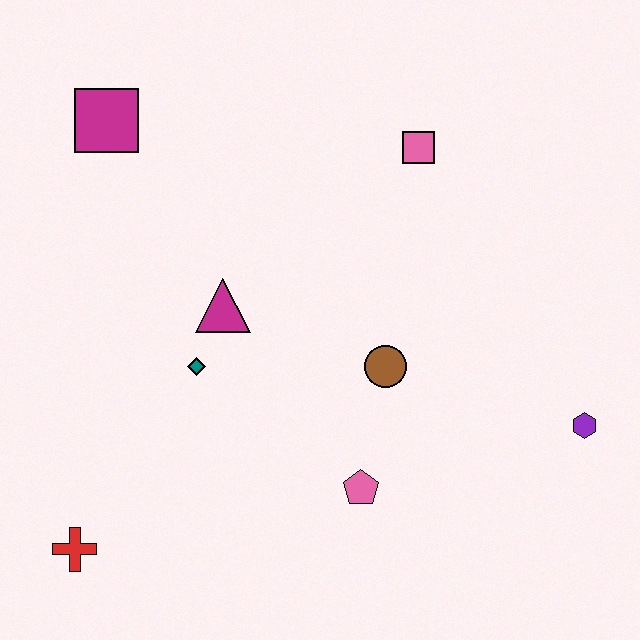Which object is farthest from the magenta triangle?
The purple hexagon is farthest from the magenta triangle.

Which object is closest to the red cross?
The teal diamond is closest to the red cross.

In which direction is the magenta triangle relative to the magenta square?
The magenta triangle is below the magenta square.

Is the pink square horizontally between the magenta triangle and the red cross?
No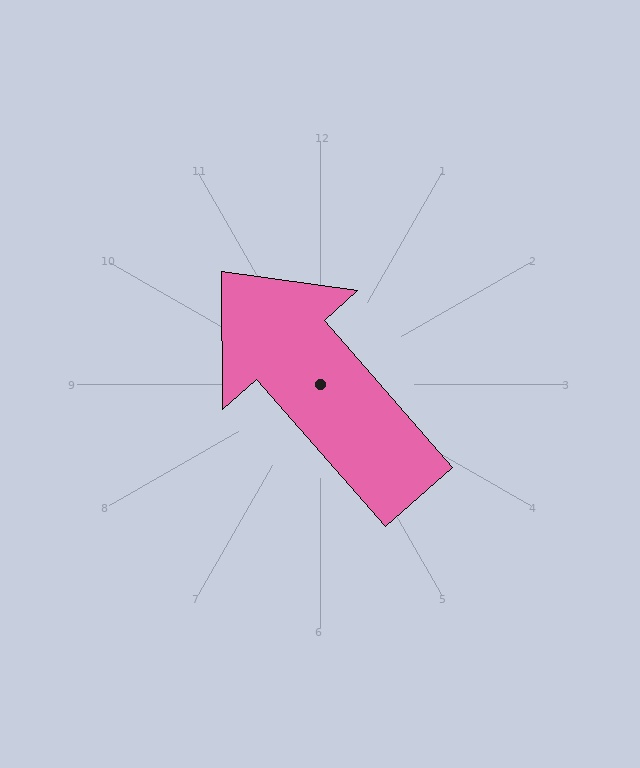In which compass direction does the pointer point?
Northwest.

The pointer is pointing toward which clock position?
Roughly 11 o'clock.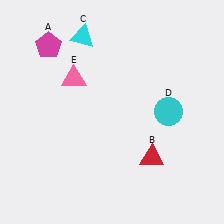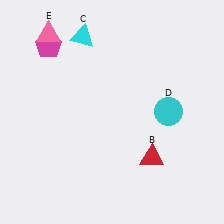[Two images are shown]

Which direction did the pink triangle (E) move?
The pink triangle (E) moved up.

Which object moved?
The pink triangle (E) moved up.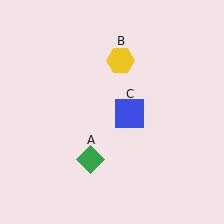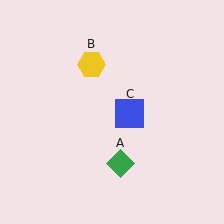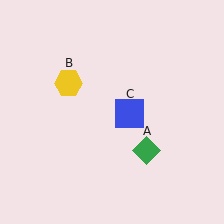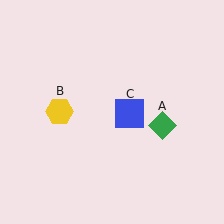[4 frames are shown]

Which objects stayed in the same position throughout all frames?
Blue square (object C) remained stationary.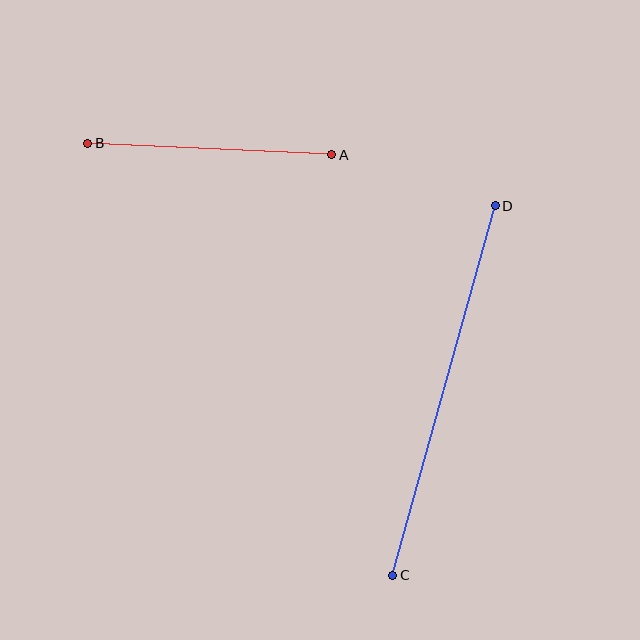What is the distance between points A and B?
The distance is approximately 244 pixels.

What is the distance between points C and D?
The distance is approximately 384 pixels.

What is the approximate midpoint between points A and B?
The midpoint is at approximately (210, 149) pixels.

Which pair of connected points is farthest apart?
Points C and D are farthest apart.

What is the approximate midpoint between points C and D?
The midpoint is at approximately (444, 390) pixels.